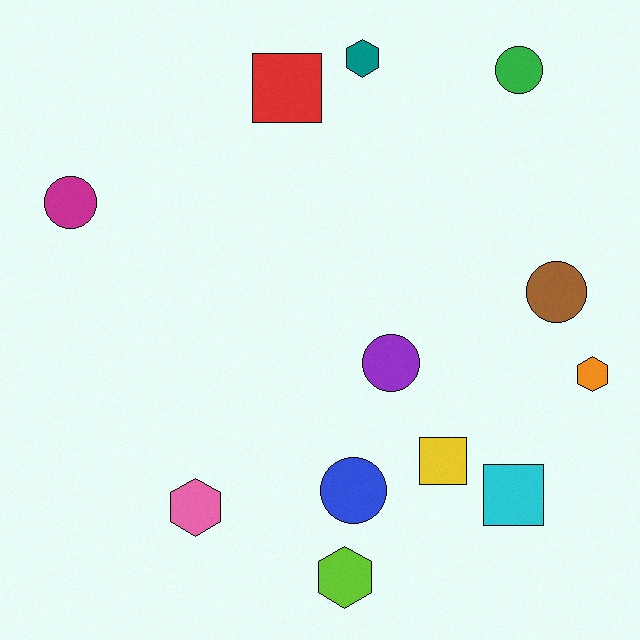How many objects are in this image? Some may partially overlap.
There are 12 objects.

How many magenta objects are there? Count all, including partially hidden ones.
There is 1 magenta object.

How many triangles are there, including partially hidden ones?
There are no triangles.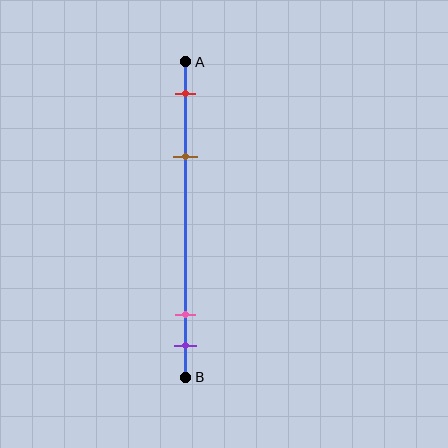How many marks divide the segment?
There are 4 marks dividing the segment.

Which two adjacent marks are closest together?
The pink and purple marks are the closest adjacent pair.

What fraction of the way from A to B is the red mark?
The red mark is approximately 10% (0.1) of the way from A to B.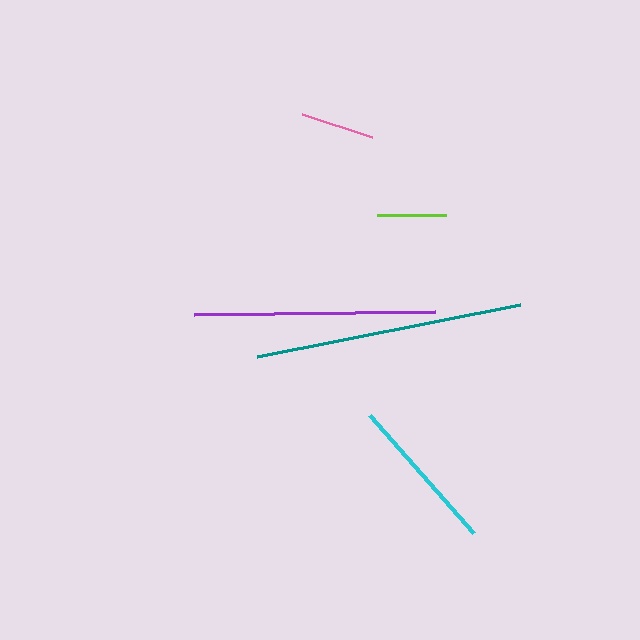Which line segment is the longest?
The teal line is the longest at approximately 267 pixels.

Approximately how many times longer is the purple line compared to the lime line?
The purple line is approximately 3.5 times the length of the lime line.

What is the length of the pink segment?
The pink segment is approximately 73 pixels long.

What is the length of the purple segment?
The purple segment is approximately 241 pixels long.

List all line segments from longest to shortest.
From longest to shortest: teal, purple, cyan, pink, lime.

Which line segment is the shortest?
The lime line is the shortest at approximately 69 pixels.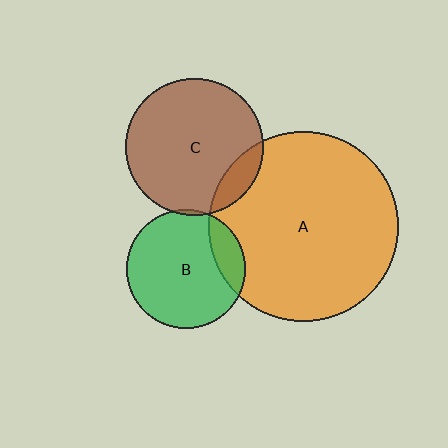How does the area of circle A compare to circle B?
Approximately 2.6 times.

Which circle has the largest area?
Circle A (orange).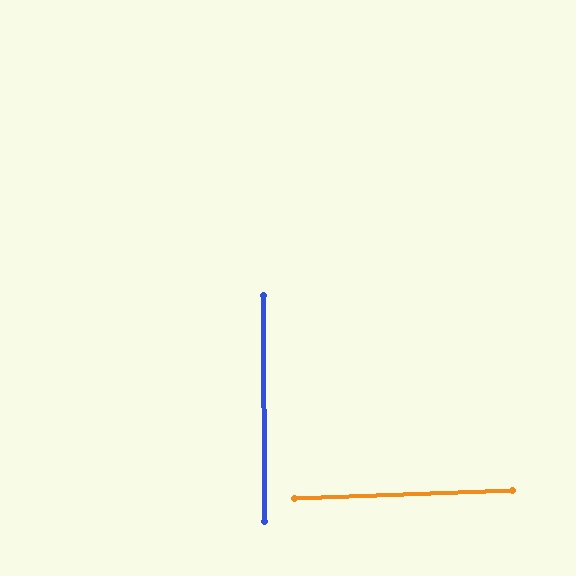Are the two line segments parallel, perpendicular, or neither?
Perpendicular — they meet at approximately 88°.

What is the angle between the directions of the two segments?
Approximately 88 degrees.